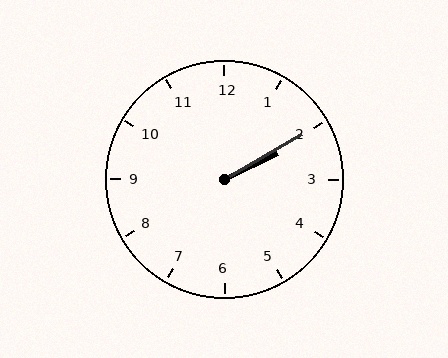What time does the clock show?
2:10.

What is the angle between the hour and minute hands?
Approximately 5 degrees.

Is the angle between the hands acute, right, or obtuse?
It is acute.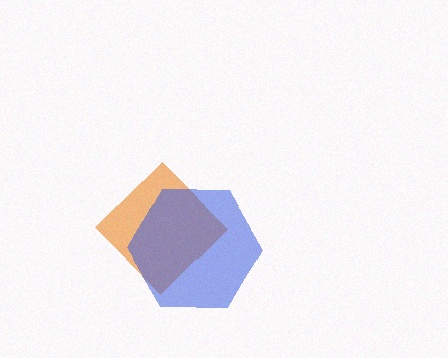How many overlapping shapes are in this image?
There are 2 overlapping shapes in the image.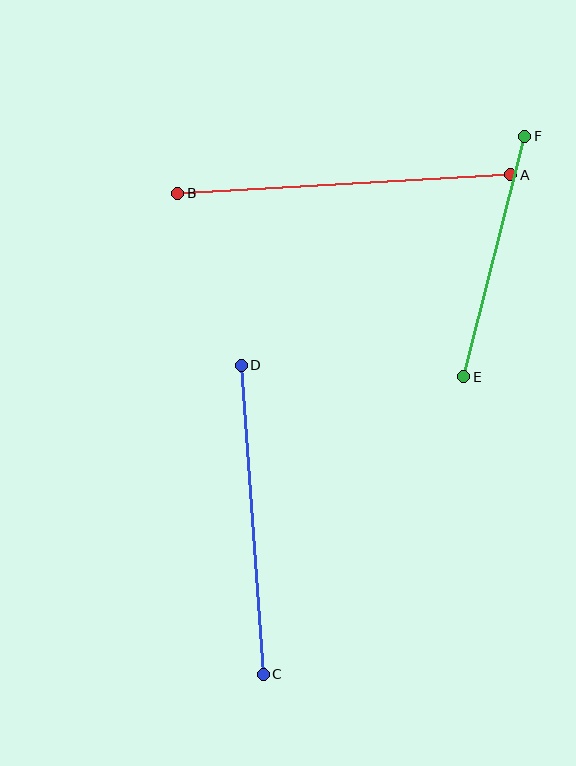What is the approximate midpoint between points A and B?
The midpoint is at approximately (344, 184) pixels.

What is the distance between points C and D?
The distance is approximately 309 pixels.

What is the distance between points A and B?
The distance is approximately 333 pixels.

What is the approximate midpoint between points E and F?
The midpoint is at approximately (494, 257) pixels.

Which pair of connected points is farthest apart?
Points A and B are farthest apart.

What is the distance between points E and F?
The distance is approximately 248 pixels.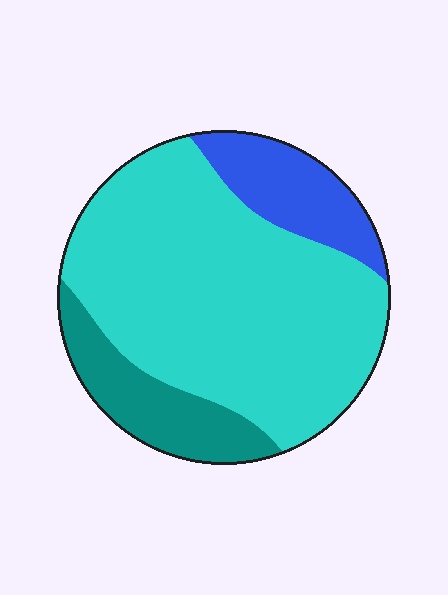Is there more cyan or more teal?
Cyan.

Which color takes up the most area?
Cyan, at roughly 70%.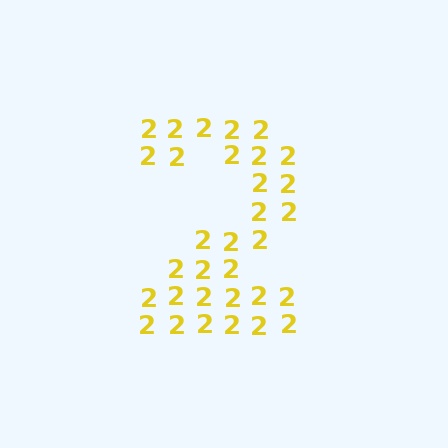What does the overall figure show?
The overall figure shows the digit 2.